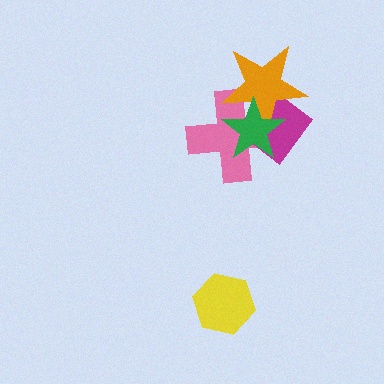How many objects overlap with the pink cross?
3 objects overlap with the pink cross.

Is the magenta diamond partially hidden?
Yes, it is partially covered by another shape.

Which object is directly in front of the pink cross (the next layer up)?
The magenta diamond is directly in front of the pink cross.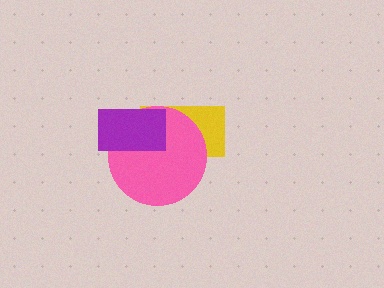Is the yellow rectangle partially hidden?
Yes, it is partially covered by another shape.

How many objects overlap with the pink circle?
2 objects overlap with the pink circle.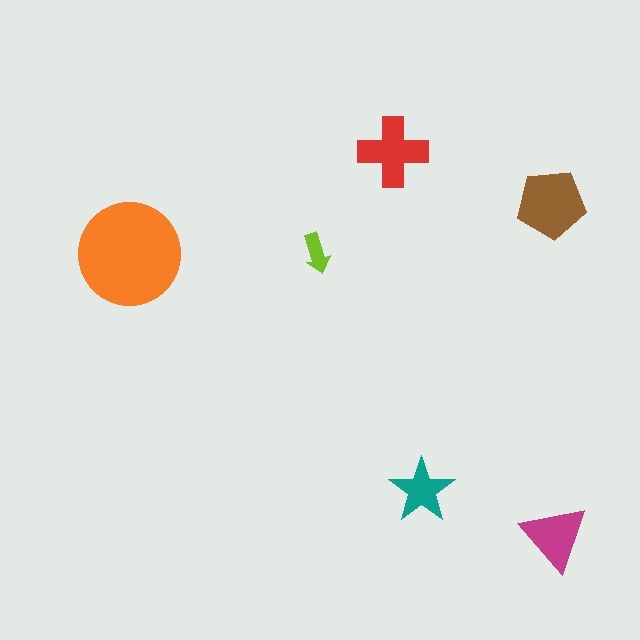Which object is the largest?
The orange circle.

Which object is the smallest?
The lime arrow.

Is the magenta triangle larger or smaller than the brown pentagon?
Smaller.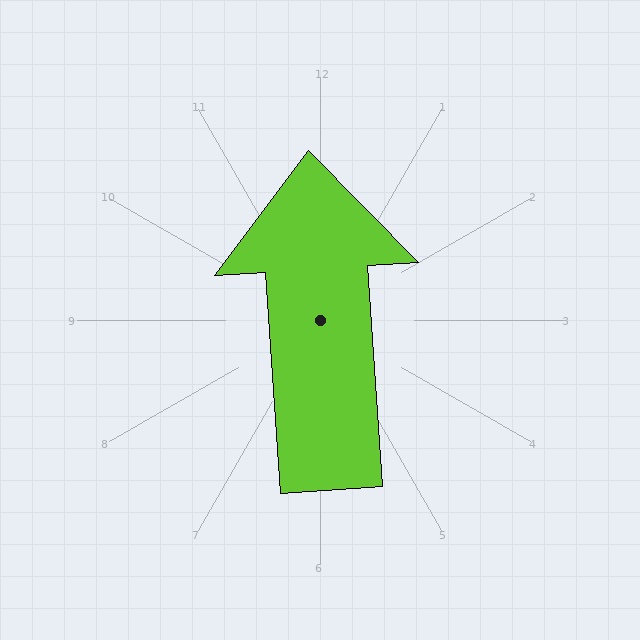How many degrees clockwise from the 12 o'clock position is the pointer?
Approximately 356 degrees.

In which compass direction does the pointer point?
North.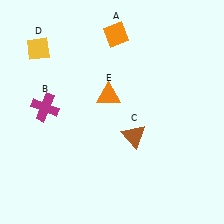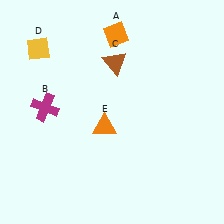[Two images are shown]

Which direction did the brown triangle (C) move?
The brown triangle (C) moved up.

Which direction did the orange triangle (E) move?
The orange triangle (E) moved down.